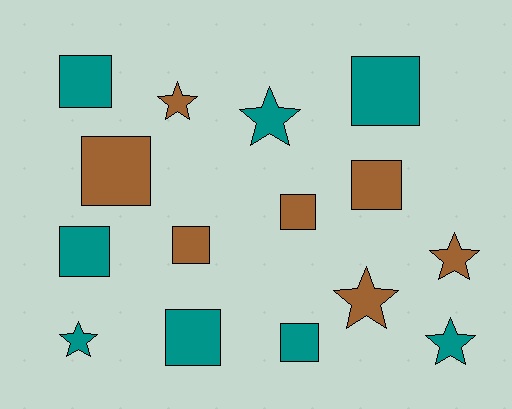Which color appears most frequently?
Teal, with 8 objects.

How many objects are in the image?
There are 15 objects.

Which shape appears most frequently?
Square, with 9 objects.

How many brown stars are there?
There are 3 brown stars.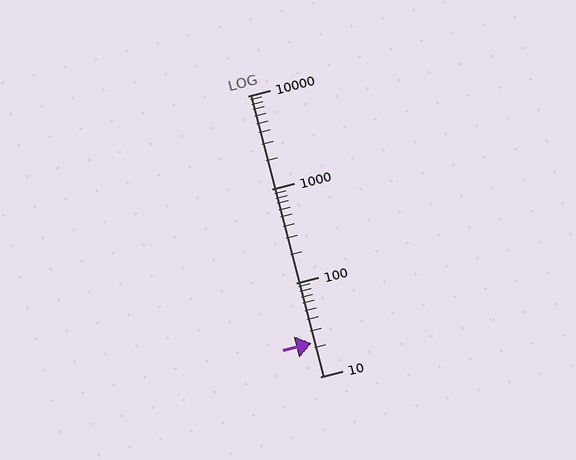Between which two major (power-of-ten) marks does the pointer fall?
The pointer is between 10 and 100.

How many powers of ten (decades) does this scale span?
The scale spans 3 decades, from 10 to 10000.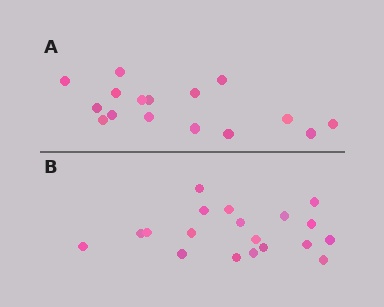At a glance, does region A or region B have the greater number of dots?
Region B (the bottom region) has more dots.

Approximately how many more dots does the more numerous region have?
Region B has just a few more — roughly 2 or 3 more dots than region A.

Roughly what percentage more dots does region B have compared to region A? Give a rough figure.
About 20% more.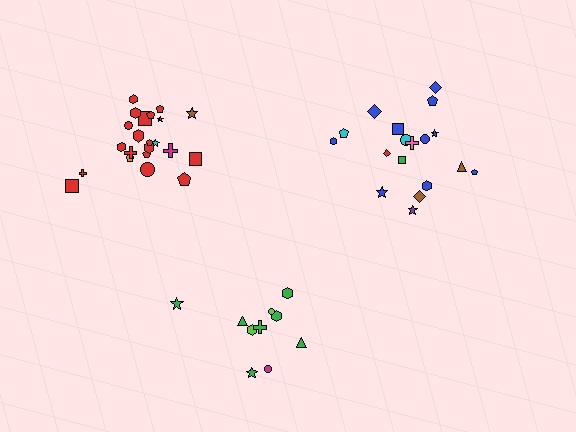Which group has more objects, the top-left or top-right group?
The top-left group.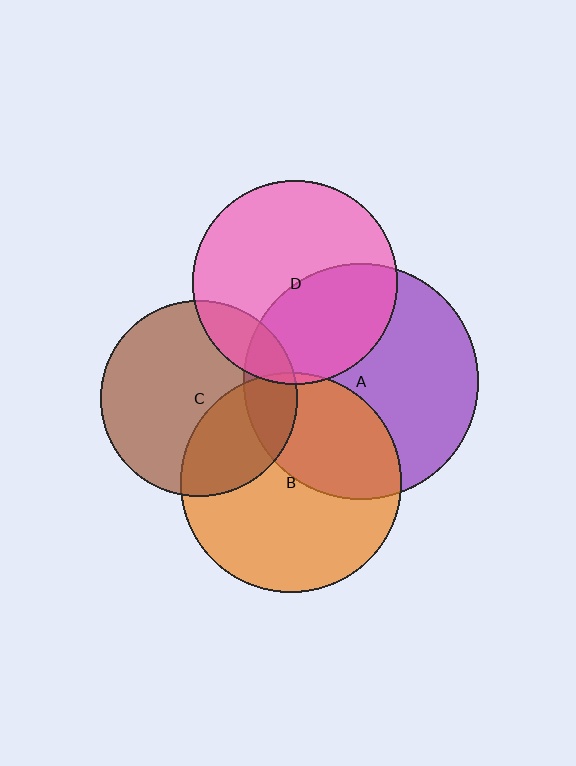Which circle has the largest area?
Circle A (purple).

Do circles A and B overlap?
Yes.